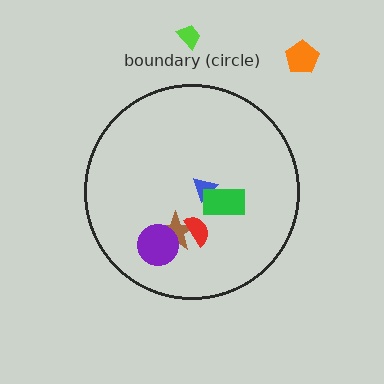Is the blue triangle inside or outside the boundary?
Inside.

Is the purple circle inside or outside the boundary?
Inside.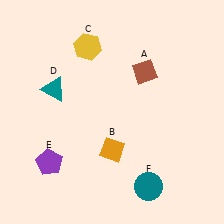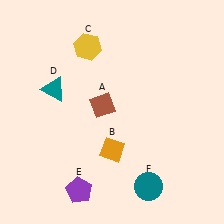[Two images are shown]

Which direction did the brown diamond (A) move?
The brown diamond (A) moved left.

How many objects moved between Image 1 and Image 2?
2 objects moved between the two images.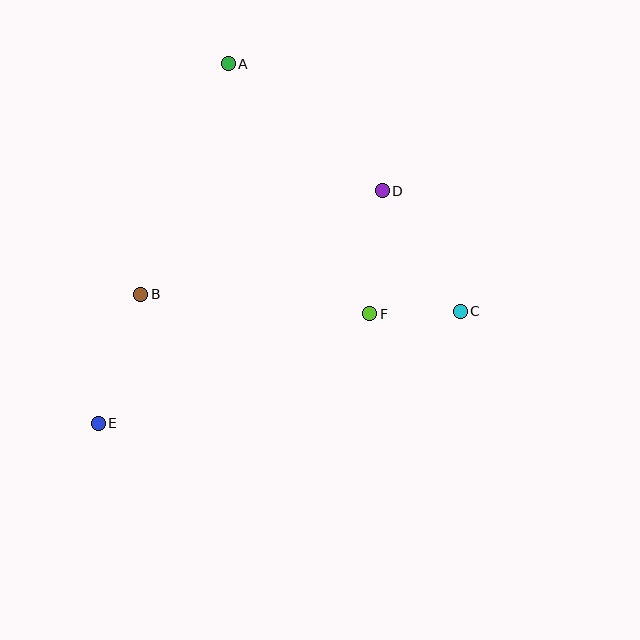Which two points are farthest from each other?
Points A and E are farthest from each other.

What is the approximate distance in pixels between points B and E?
The distance between B and E is approximately 135 pixels.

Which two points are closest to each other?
Points C and F are closest to each other.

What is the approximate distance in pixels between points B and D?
The distance between B and D is approximately 263 pixels.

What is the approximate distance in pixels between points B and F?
The distance between B and F is approximately 230 pixels.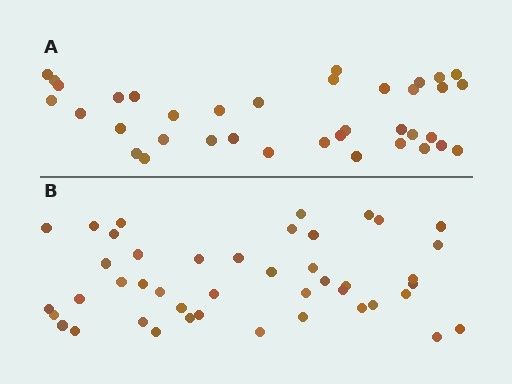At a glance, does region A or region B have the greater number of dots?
Region B (the bottom region) has more dots.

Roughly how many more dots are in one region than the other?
Region B has roughly 8 or so more dots than region A.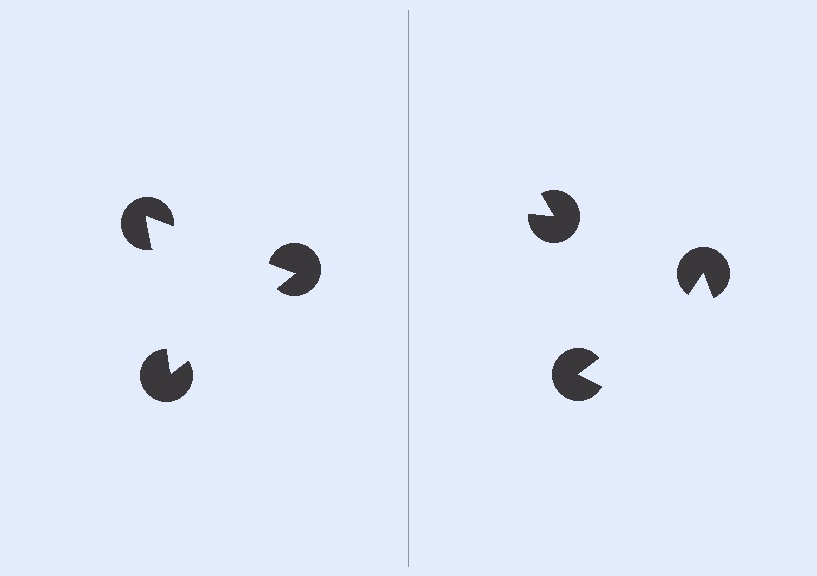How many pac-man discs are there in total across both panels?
6 — 3 on each side.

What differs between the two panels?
The pac-man discs are positioned identically on both sides; only the wedge orientations differ. On the left they align to a triangle; on the right they are misaligned.